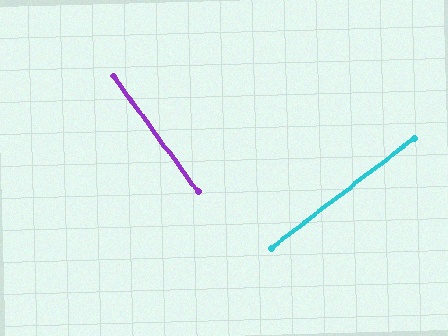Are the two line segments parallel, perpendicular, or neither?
Perpendicular — they meet at approximately 89°.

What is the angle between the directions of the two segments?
Approximately 89 degrees.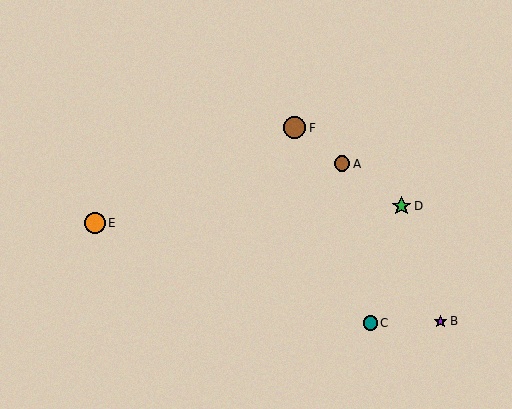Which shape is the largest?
The brown circle (labeled F) is the largest.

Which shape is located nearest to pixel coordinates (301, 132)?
The brown circle (labeled F) at (295, 128) is nearest to that location.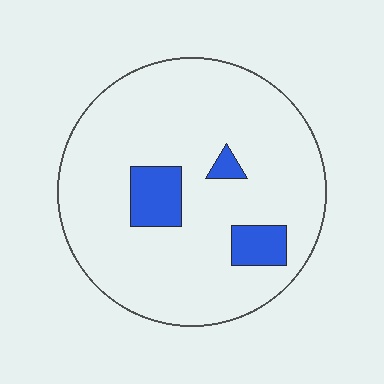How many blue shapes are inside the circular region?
3.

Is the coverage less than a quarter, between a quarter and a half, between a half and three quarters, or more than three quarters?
Less than a quarter.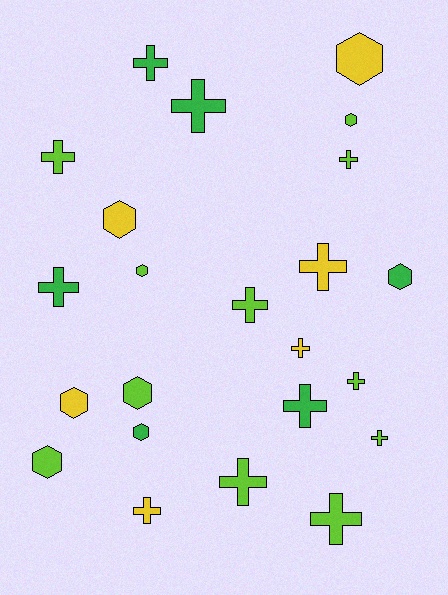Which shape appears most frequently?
Cross, with 14 objects.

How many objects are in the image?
There are 23 objects.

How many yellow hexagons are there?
There are 3 yellow hexagons.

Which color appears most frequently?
Lime, with 11 objects.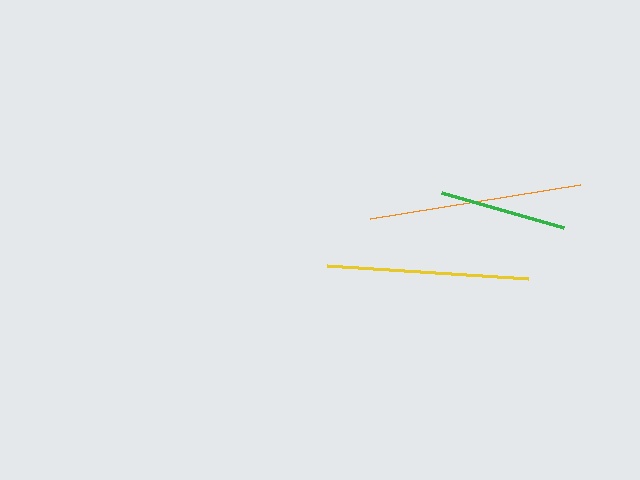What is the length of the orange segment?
The orange segment is approximately 212 pixels long.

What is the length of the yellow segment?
The yellow segment is approximately 201 pixels long.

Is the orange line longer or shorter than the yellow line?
The orange line is longer than the yellow line.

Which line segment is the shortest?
The green line is the shortest at approximately 127 pixels.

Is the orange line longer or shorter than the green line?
The orange line is longer than the green line.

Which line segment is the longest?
The orange line is the longest at approximately 212 pixels.